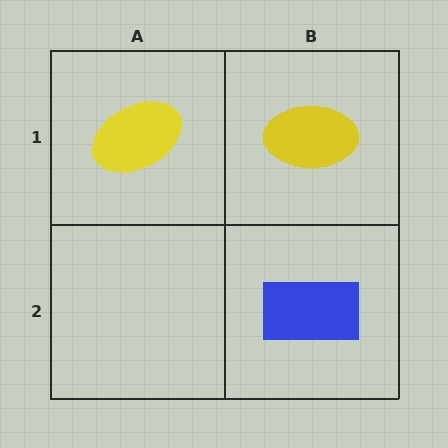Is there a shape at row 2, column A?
No, that cell is empty.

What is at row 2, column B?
A blue rectangle.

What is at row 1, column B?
A yellow ellipse.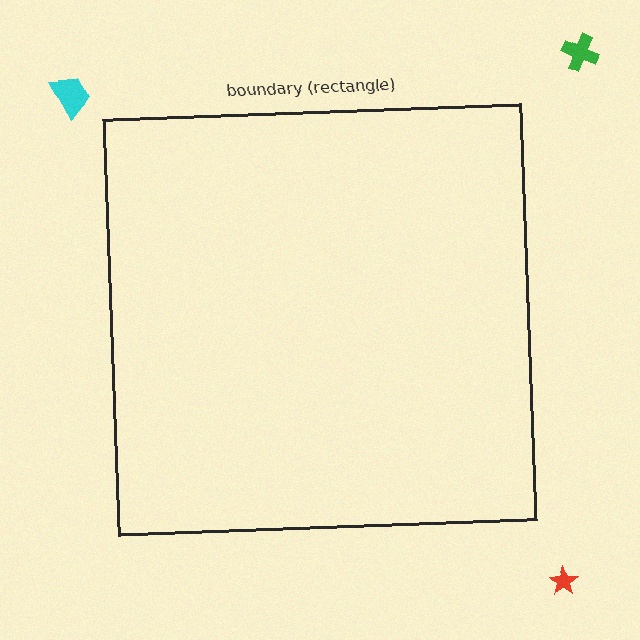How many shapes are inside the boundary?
0 inside, 3 outside.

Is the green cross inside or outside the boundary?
Outside.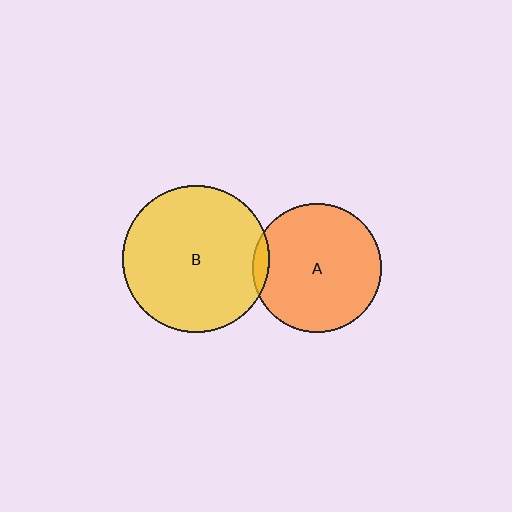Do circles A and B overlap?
Yes.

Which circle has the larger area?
Circle B (yellow).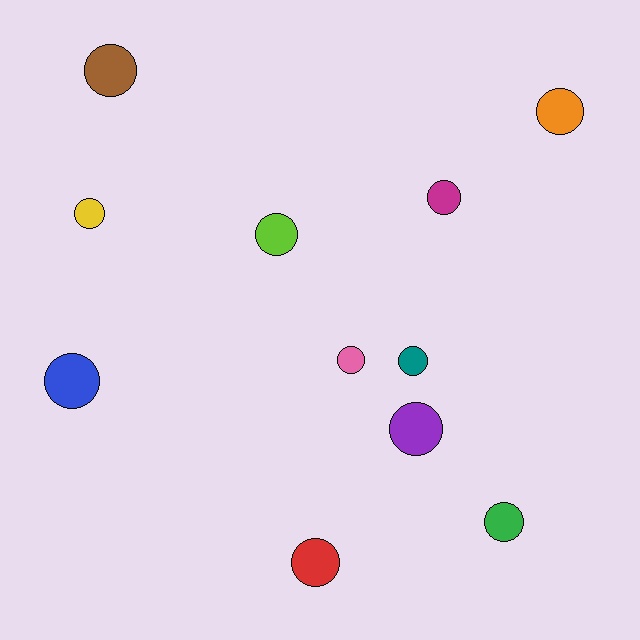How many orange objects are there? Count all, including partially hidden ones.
There is 1 orange object.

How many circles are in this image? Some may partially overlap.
There are 11 circles.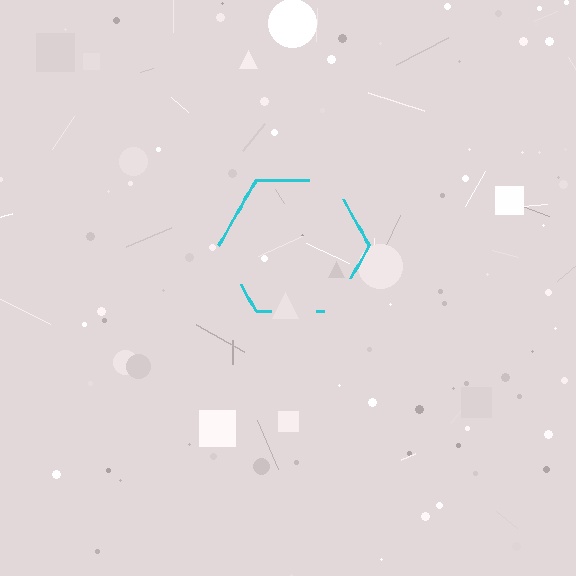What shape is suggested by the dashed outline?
The dashed outline suggests a hexagon.